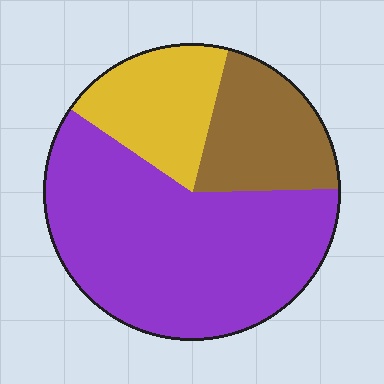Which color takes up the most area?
Purple, at roughly 60%.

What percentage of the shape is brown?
Brown takes up about one fifth (1/5) of the shape.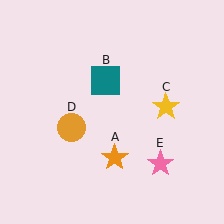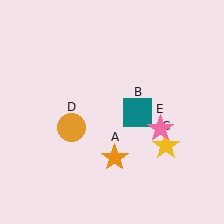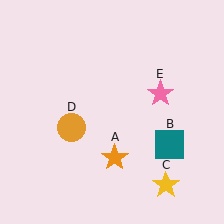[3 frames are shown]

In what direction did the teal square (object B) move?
The teal square (object B) moved down and to the right.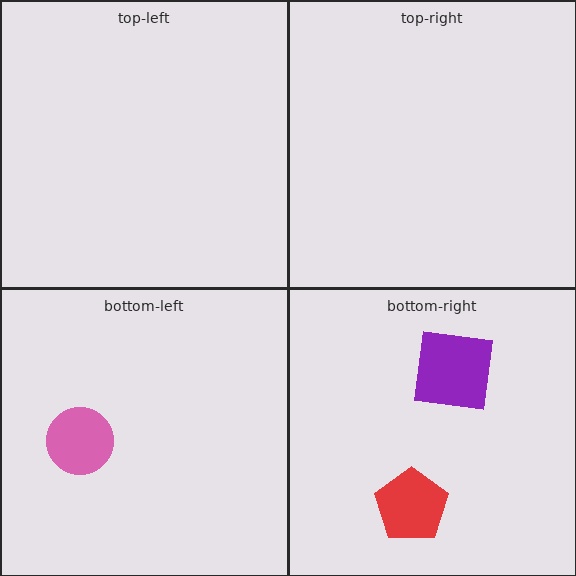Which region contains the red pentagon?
The bottom-right region.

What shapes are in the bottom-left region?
The pink circle.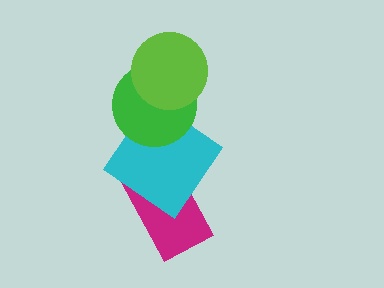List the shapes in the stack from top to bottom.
From top to bottom: the lime circle, the green circle, the cyan diamond, the magenta rectangle.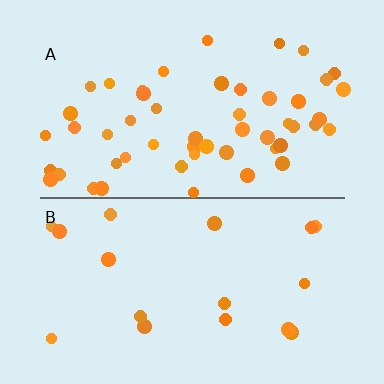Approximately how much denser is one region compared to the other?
Approximately 3.0× — region A over region B.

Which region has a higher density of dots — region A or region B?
A (the top).